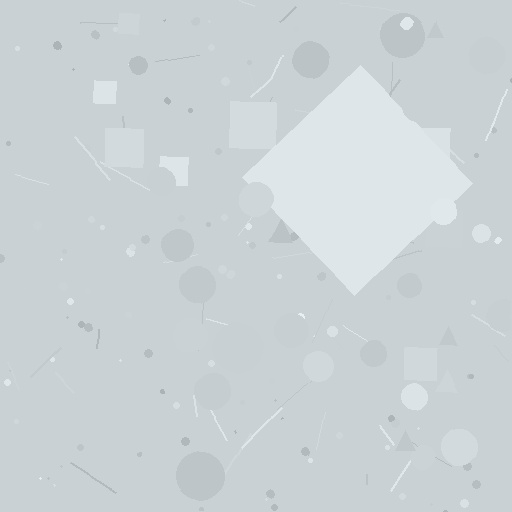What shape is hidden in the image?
A diamond is hidden in the image.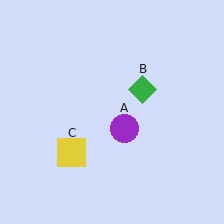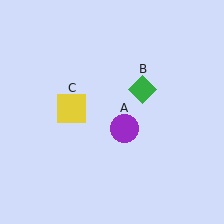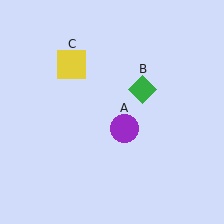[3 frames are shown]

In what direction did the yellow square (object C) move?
The yellow square (object C) moved up.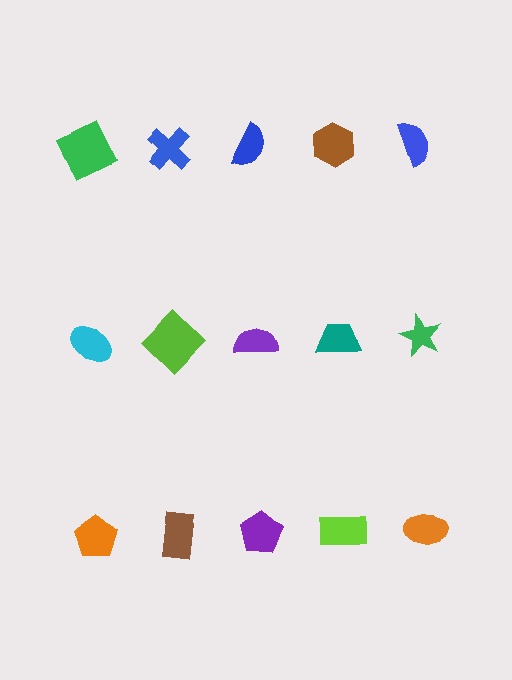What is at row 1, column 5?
A blue semicircle.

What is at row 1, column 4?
A brown hexagon.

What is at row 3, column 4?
A lime rectangle.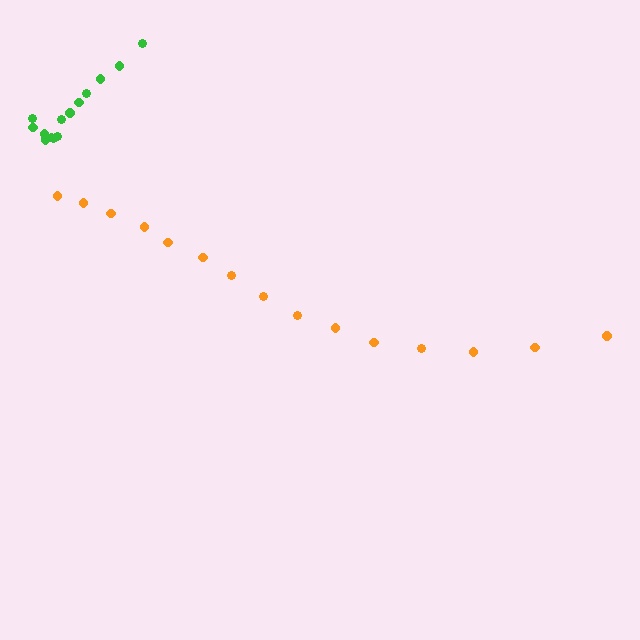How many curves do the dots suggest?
There are 2 distinct paths.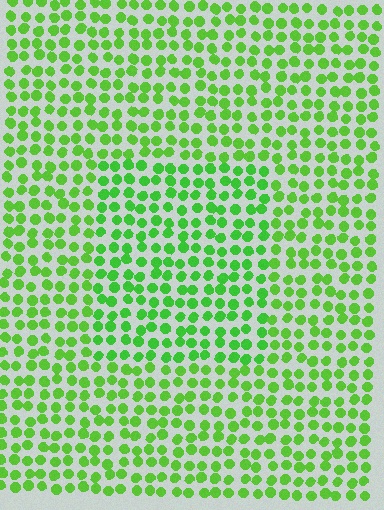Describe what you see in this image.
The image is filled with small lime elements in a uniform arrangement. A rectangle-shaped region is visible where the elements are tinted to a slightly different hue, forming a subtle color boundary.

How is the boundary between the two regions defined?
The boundary is defined purely by a slight shift in hue (about 14 degrees). Spacing, size, and orientation are identical on both sides.